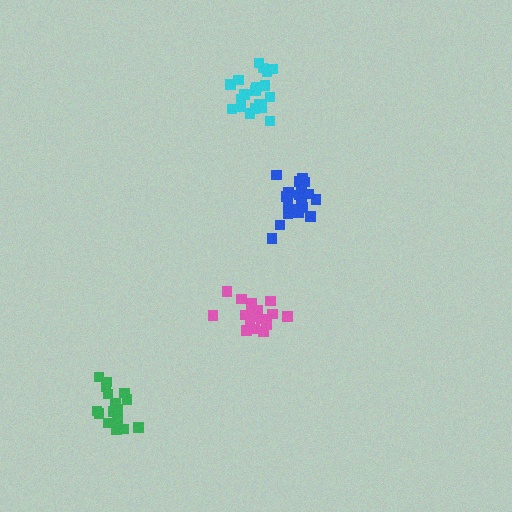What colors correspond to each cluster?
The clusters are colored: blue, green, pink, cyan.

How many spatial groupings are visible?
There are 4 spatial groupings.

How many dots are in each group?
Group 1: 21 dots, Group 2: 16 dots, Group 3: 17 dots, Group 4: 20 dots (74 total).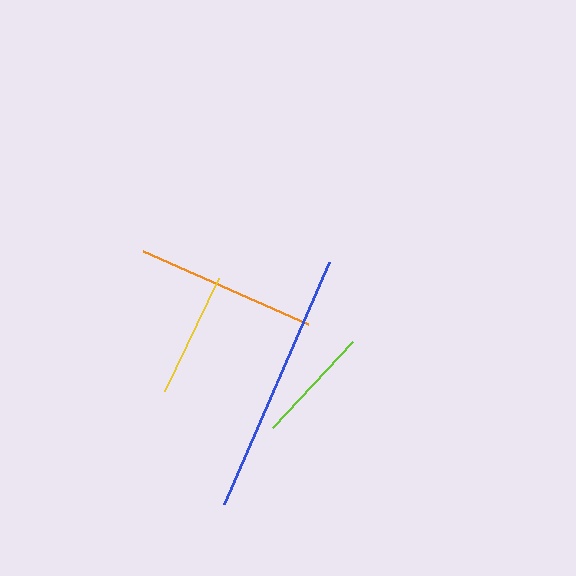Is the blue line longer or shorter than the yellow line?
The blue line is longer than the yellow line.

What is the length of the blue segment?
The blue segment is approximately 264 pixels long.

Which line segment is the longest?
The blue line is the longest at approximately 264 pixels.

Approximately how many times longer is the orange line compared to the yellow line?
The orange line is approximately 1.4 times the length of the yellow line.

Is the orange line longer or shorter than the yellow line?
The orange line is longer than the yellow line.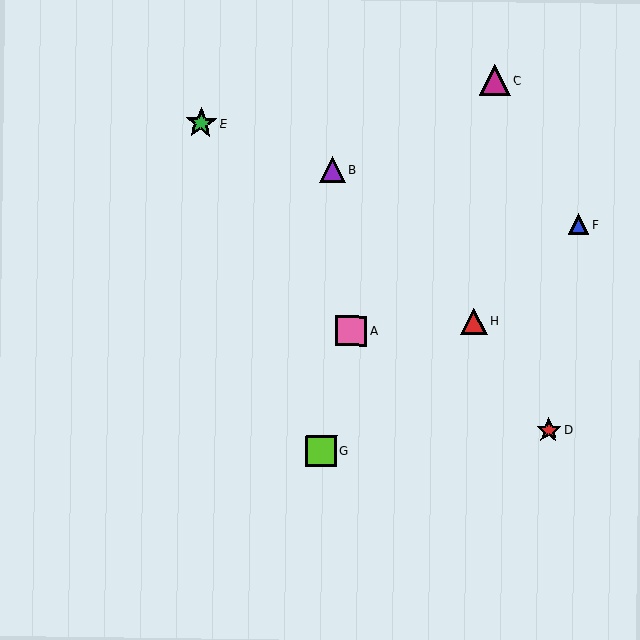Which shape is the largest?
The green star (labeled E) is the largest.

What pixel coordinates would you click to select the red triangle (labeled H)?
Click at (474, 321) to select the red triangle H.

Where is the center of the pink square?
The center of the pink square is at (351, 331).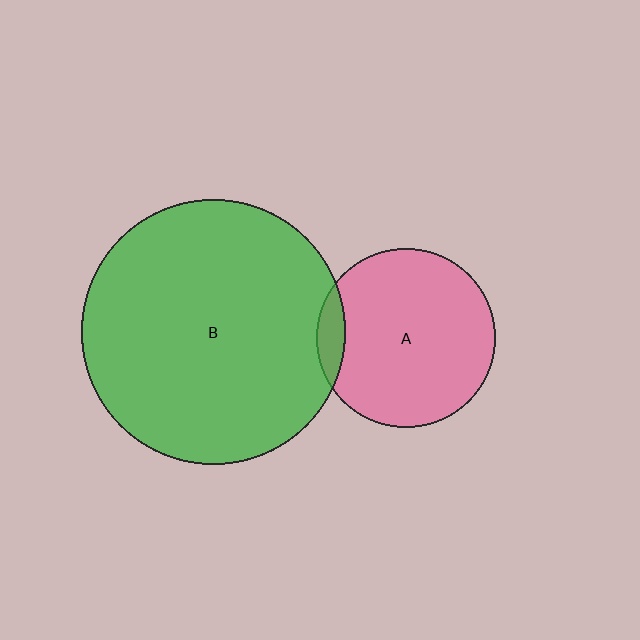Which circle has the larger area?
Circle B (green).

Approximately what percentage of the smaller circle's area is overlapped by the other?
Approximately 10%.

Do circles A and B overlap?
Yes.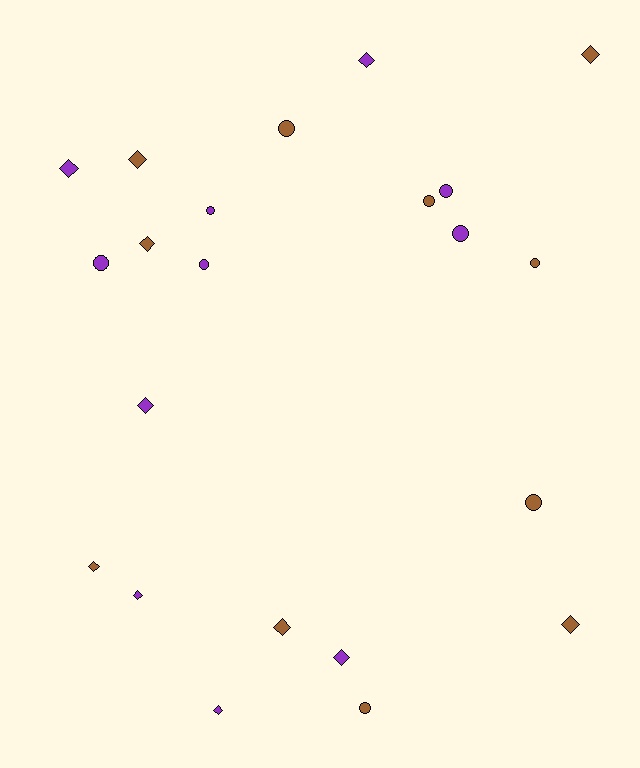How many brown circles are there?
There are 5 brown circles.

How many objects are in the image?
There are 22 objects.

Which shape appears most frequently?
Diamond, with 12 objects.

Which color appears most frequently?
Brown, with 11 objects.